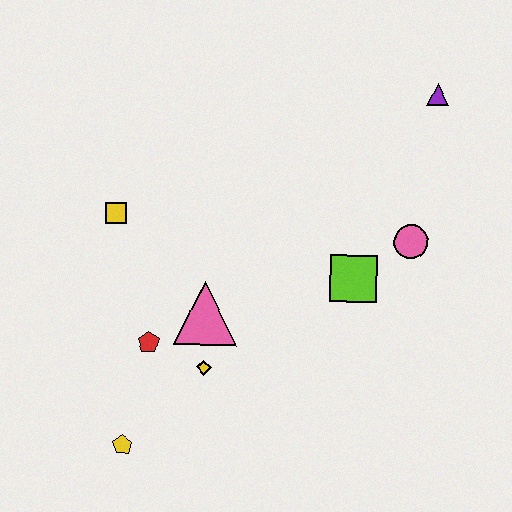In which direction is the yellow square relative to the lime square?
The yellow square is to the left of the lime square.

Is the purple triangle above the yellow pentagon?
Yes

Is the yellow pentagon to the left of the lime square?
Yes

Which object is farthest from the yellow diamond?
The purple triangle is farthest from the yellow diamond.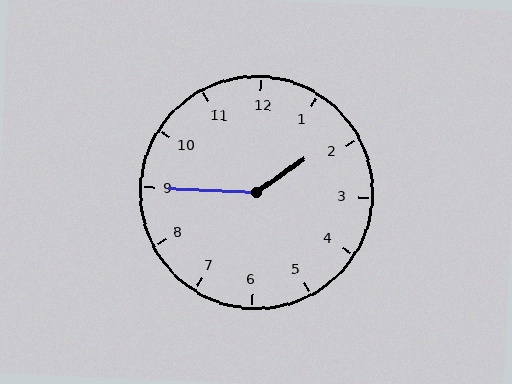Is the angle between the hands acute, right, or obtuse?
It is obtuse.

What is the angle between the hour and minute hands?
Approximately 142 degrees.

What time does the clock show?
1:45.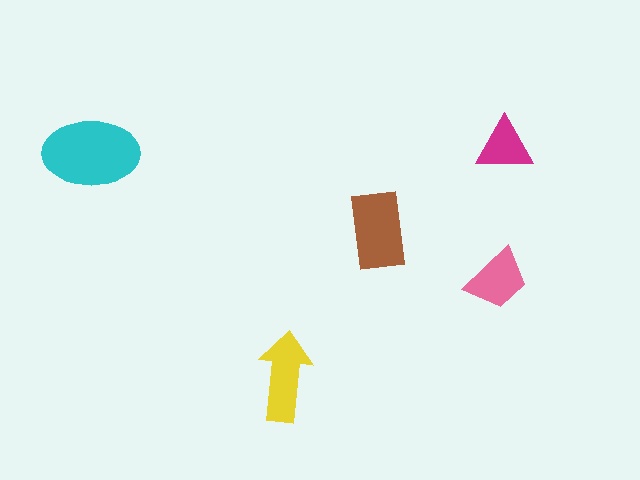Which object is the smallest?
The magenta triangle.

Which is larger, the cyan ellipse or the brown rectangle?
The cyan ellipse.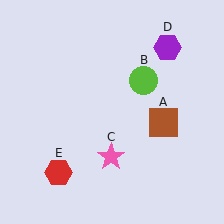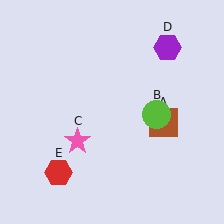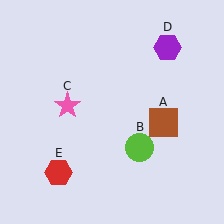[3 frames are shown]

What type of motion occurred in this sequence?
The lime circle (object B), pink star (object C) rotated clockwise around the center of the scene.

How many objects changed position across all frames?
2 objects changed position: lime circle (object B), pink star (object C).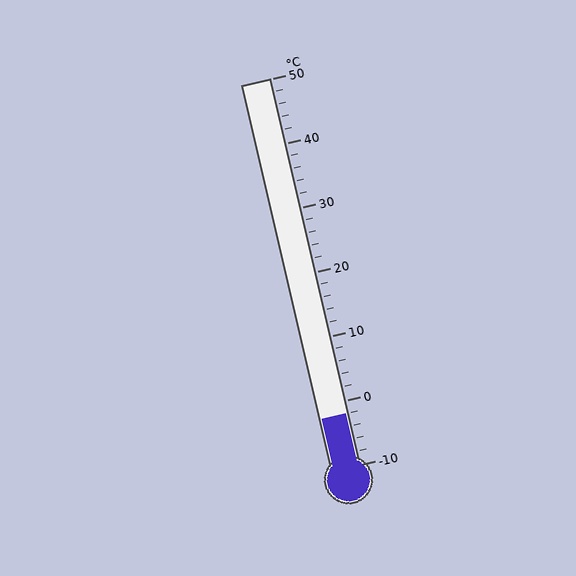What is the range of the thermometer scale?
The thermometer scale ranges from -10°C to 50°C.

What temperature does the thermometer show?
The thermometer shows approximately -2°C.